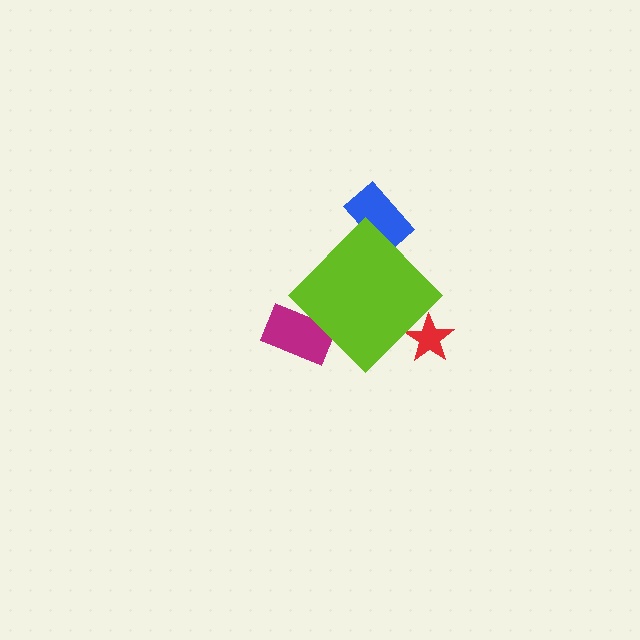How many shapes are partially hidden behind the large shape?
3 shapes are partially hidden.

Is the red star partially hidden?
Yes, the red star is partially hidden behind the lime diamond.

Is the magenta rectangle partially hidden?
Yes, the magenta rectangle is partially hidden behind the lime diamond.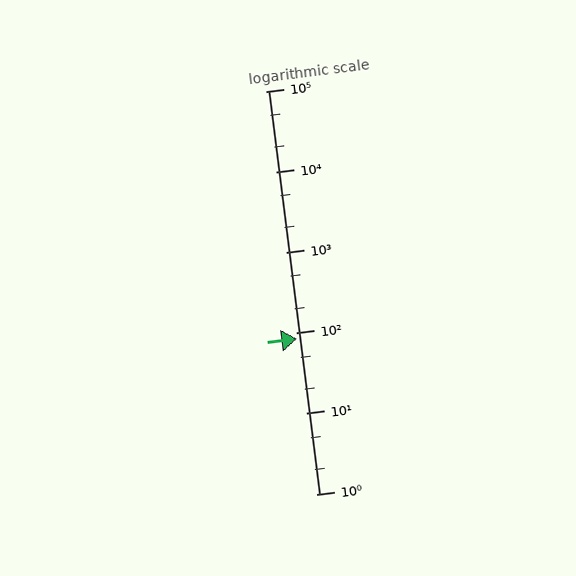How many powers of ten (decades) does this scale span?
The scale spans 5 decades, from 1 to 100000.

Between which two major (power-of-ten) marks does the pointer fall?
The pointer is between 10 and 100.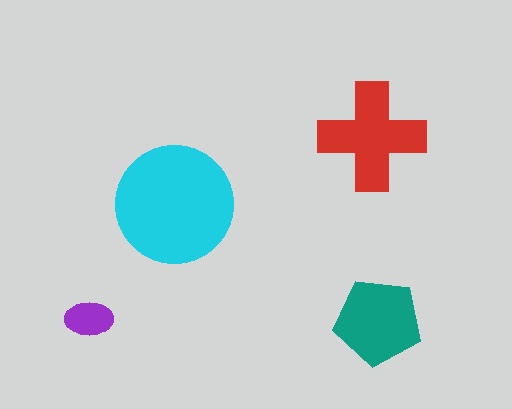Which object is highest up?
The red cross is topmost.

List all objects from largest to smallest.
The cyan circle, the red cross, the teal pentagon, the purple ellipse.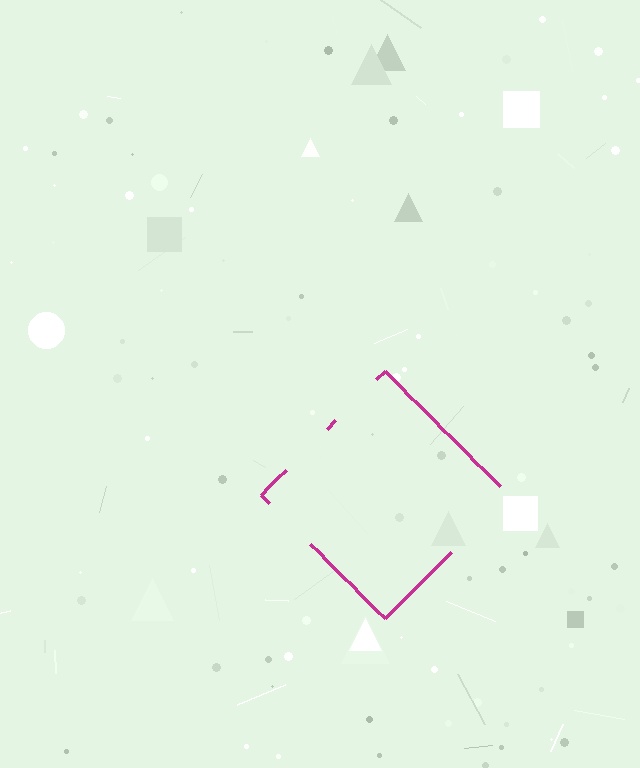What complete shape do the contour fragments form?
The contour fragments form a diamond.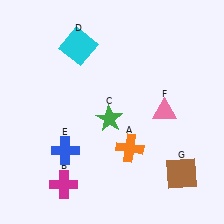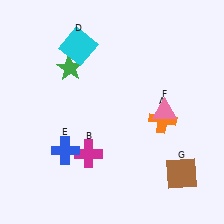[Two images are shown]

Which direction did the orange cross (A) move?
The orange cross (A) moved right.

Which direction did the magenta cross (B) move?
The magenta cross (B) moved up.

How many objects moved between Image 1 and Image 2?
3 objects moved between the two images.